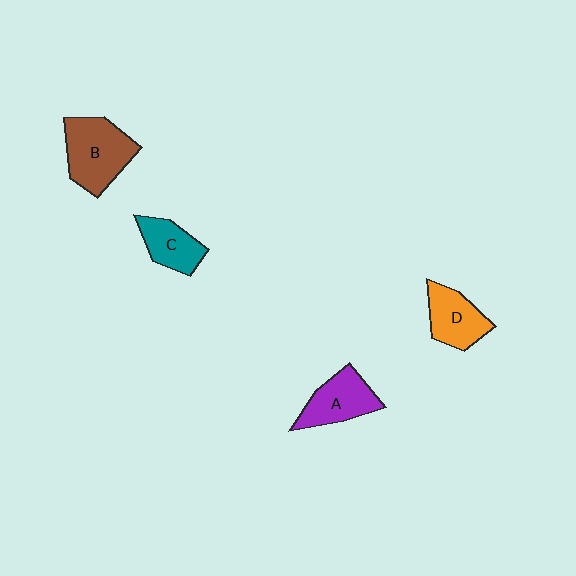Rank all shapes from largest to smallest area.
From largest to smallest: B (brown), A (purple), D (orange), C (teal).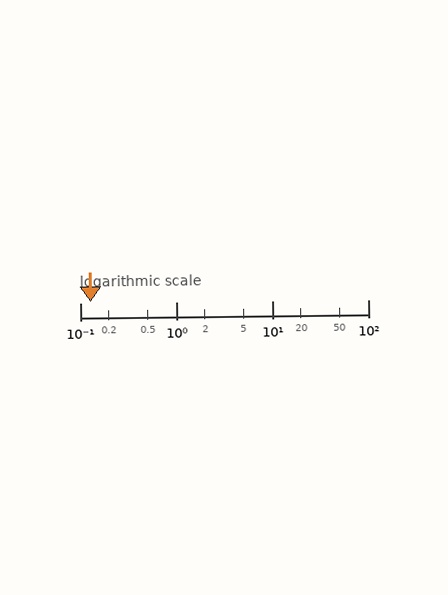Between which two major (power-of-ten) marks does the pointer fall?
The pointer is between 0.1 and 1.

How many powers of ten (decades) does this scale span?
The scale spans 3 decades, from 0.1 to 100.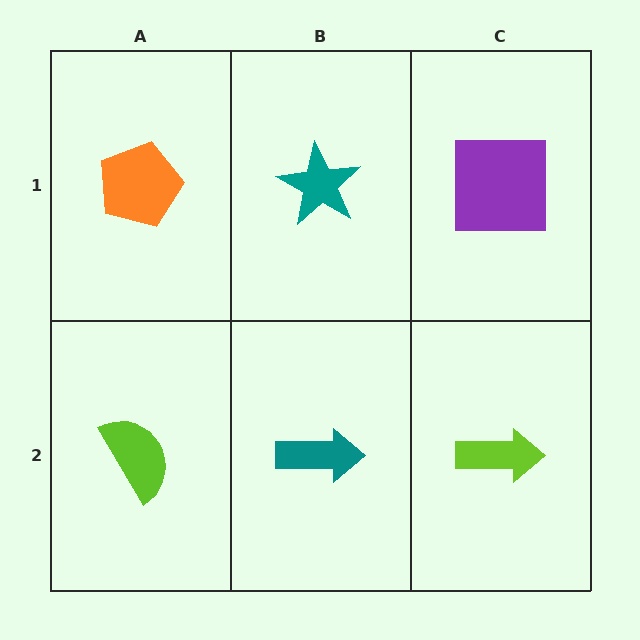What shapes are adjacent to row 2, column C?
A purple square (row 1, column C), a teal arrow (row 2, column B).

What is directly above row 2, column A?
An orange pentagon.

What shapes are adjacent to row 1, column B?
A teal arrow (row 2, column B), an orange pentagon (row 1, column A), a purple square (row 1, column C).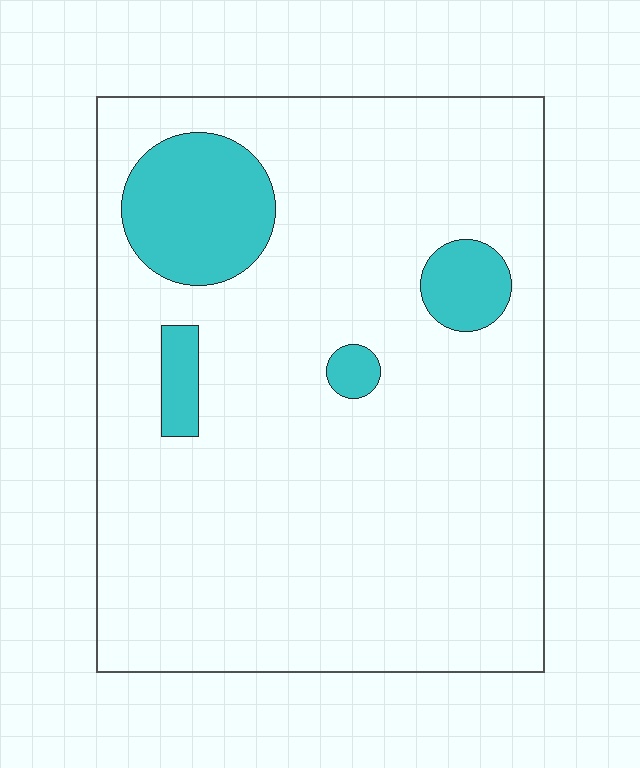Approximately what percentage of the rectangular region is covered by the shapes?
Approximately 10%.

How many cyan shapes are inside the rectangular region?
4.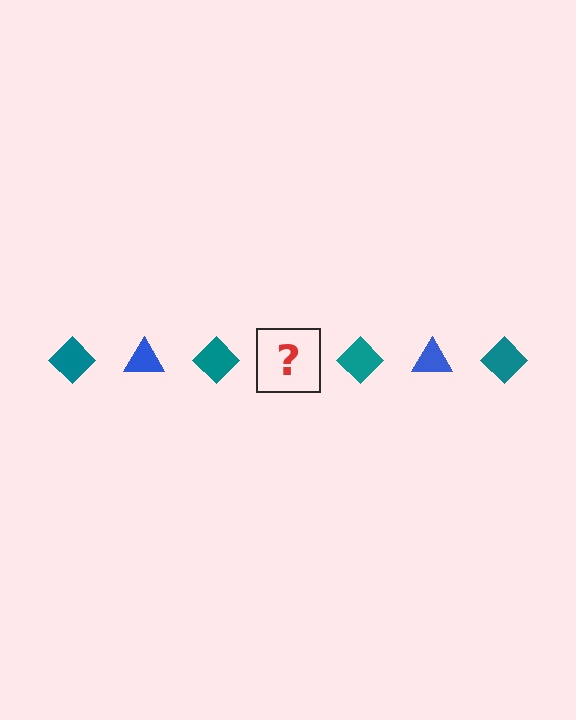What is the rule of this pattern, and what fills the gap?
The rule is that the pattern alternates between teal diamond and blue triangle. The gap should be filled with a blue triangle.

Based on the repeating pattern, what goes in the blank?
The blank should be a blue triangle.